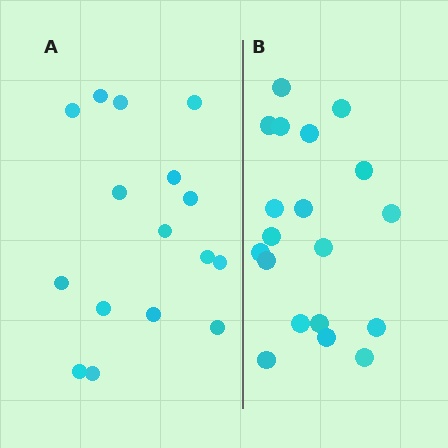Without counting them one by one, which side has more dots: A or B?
Region B (the right region) has more dots.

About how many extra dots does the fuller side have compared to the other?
Region B has just a few more — roughly 2 or 3 more dots than region A.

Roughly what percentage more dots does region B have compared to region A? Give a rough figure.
About 20% more.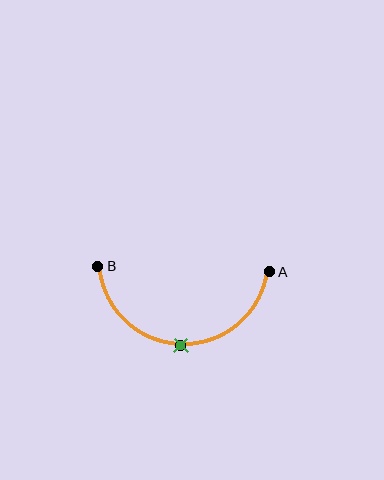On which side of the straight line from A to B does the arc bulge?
The arc bulges below the straight line connecting A and B.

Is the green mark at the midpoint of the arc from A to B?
Yes. The green mark lies on the arc at equal arc-length from both A and B — it is the arc midpoint.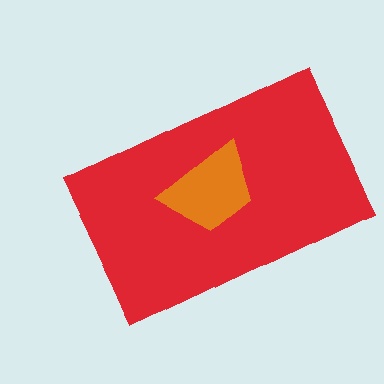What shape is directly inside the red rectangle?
The orange trapezoid.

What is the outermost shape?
The red rectangle.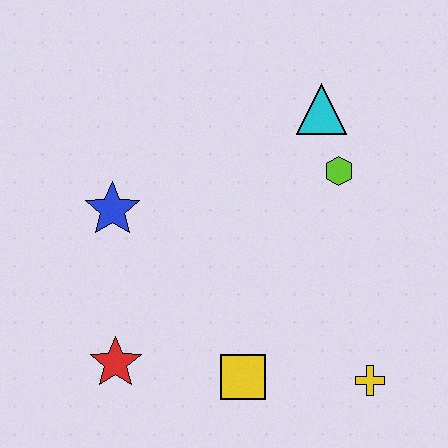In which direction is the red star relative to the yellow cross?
The red star is to the left of the yellow cross.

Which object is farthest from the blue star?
The yellow cross is farthest from the blue star.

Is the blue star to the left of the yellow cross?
Yes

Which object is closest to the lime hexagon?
The cyan triangle is closest to the lime hexagon.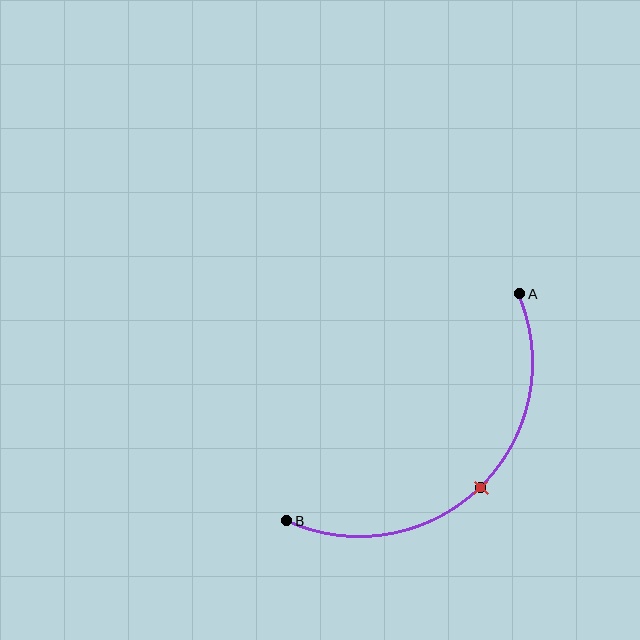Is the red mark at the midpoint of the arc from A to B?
Yes. The red mark lies on the arc at equal arc-length from both A and B — it is the arc midpoint.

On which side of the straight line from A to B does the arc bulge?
The arc bulges below and to the right of the straight line connecting A and B.